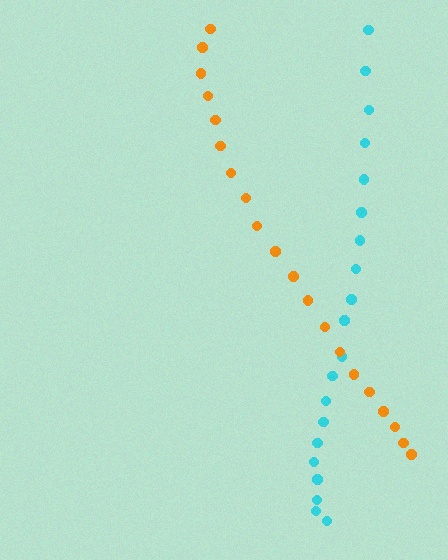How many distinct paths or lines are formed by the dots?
There are 2 distinct paths.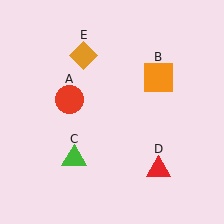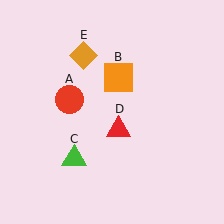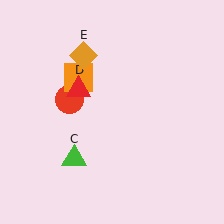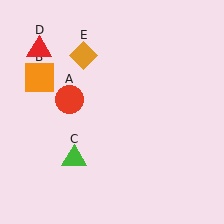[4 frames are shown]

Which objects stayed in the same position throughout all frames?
Red circle (object A) and green triangle (object C) and orange diamond (object E) remained stationary.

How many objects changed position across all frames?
2 objects changed position: orange square (object B), red triangle (object D).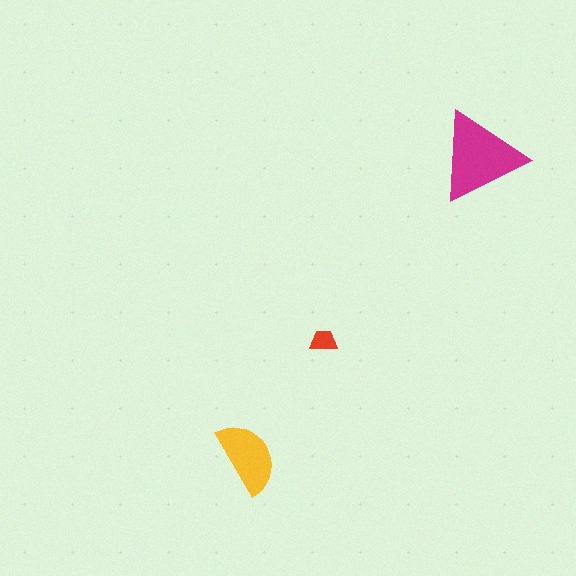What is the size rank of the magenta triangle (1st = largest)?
1st.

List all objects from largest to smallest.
The magenta triangle, the yellow semicircle, the red trapezoid.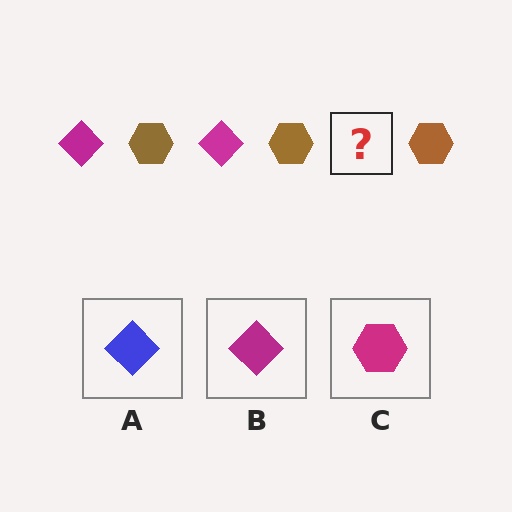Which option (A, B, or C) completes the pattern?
B.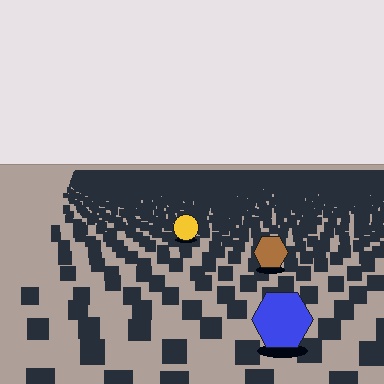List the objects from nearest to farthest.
From nearest to farthest: the blue hexagon, the brown hexagon, the yellow circle.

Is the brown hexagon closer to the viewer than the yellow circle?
Yes. The brown hexagon is closer — you can tell from the texture gradient: the ground texture is coarser near it.